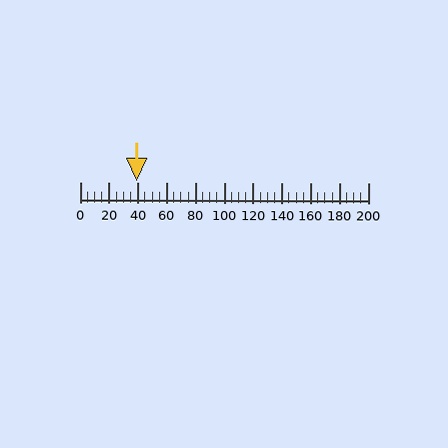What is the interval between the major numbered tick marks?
The major tick marks are spaced 20 units apart.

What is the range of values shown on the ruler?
The ruler shows values from 0 to 200.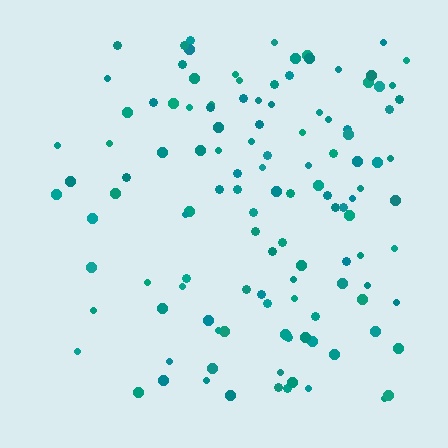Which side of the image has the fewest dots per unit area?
The left.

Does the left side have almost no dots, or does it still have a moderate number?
Still a moderate number, just noticeably fewer than the right.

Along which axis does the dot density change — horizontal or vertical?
Horizontal.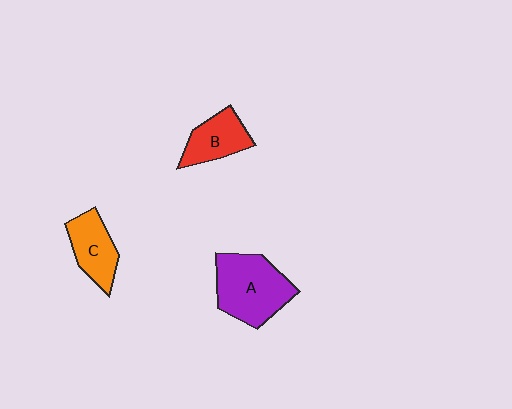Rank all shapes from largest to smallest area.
From largest to smallest: A (purple), C (orange), B (red).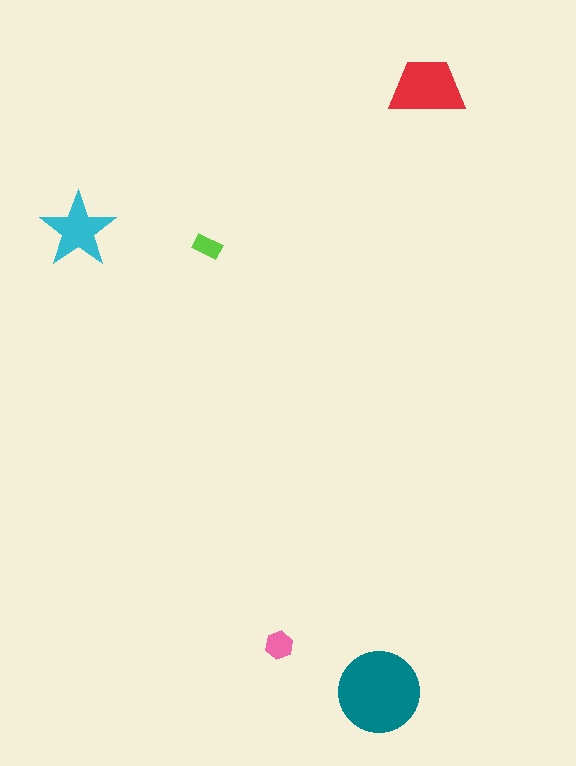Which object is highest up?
The red trapezoid is topmost.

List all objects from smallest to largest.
The lime rectangle, the pink hexagon, the cyan star, the red trapezoid, the teal circle.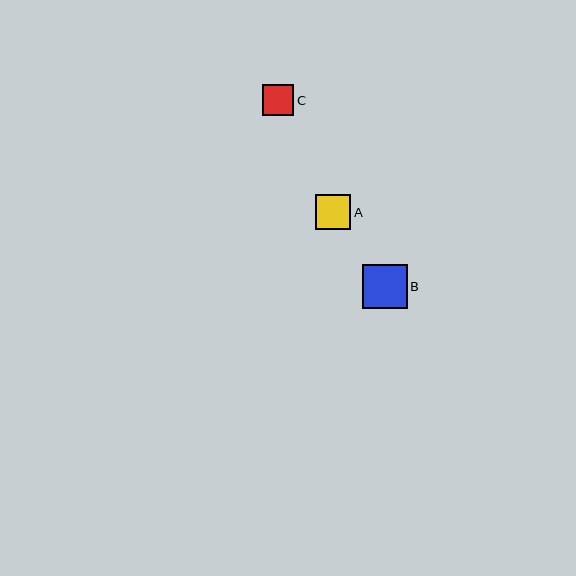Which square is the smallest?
Square C is the smallest with a size of approximately 31 pixels.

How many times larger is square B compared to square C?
Square B is approximately 1.4 times the size of square C.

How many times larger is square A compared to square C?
Square A is approximately 1.1 times the size of square C.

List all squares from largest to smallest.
From largest to smallest: B, A, C.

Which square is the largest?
Square B is the largest with a size of approximately 45 pixels.